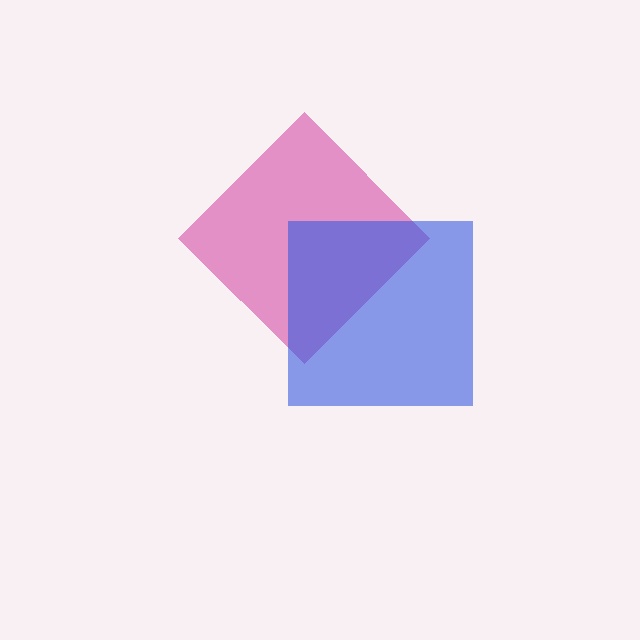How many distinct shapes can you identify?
There are 2 distinct shapes: a pink diamond, a blue square.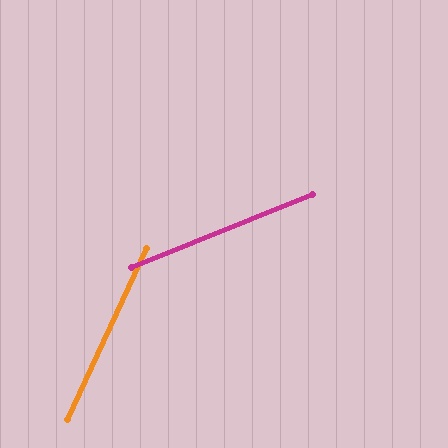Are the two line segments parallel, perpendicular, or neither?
Neither parallel nor perpendicular — they differ by about 43°.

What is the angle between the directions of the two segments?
Approximately 43 degrees.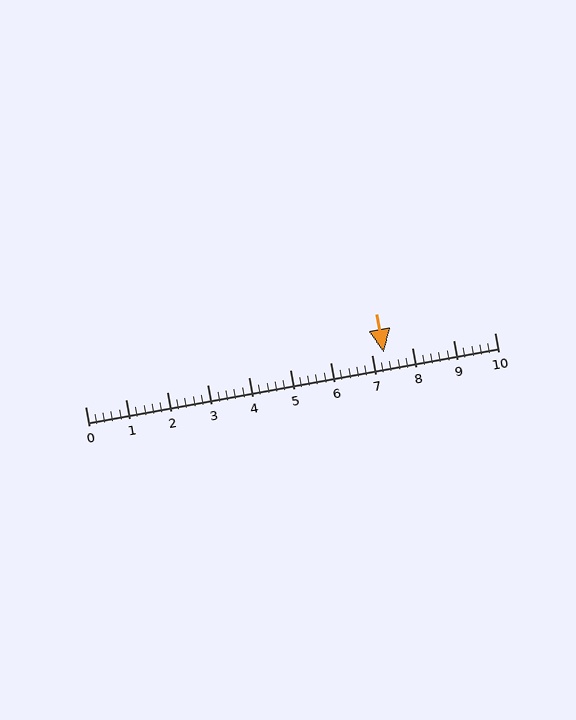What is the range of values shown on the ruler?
The ruler shows values from 0 to 10.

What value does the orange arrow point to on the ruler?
The orange arrow points to approximately 7.3.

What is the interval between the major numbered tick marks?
The major tick marks are spaced 1 units apart.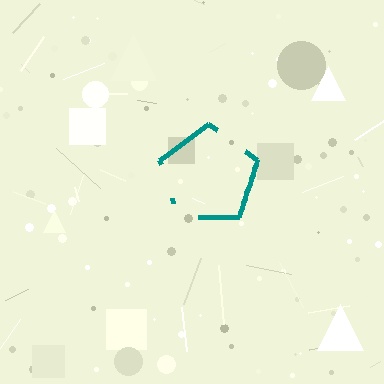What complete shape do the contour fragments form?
The contour fragments form a pentagon.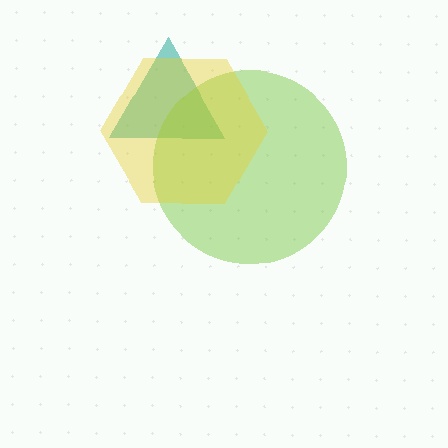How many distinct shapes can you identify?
There are 3 distinct shapes: a teal triangle, a lime circle, a yellow hexagon.